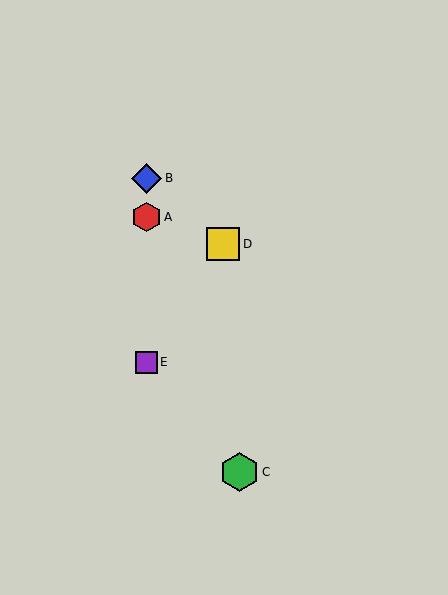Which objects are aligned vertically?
Objects A, B, E are aligned vertically.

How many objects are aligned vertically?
3 objects (A, B, E) are aligned vertically.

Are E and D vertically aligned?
No, E is at x≈147 and D is at x≈223.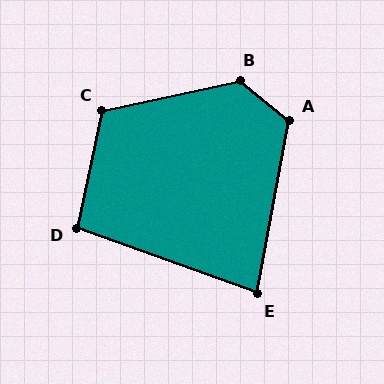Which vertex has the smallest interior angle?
E, at approximately 81 degrees.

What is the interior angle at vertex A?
Approximately 118 degrees (obtuse).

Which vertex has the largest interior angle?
B, at approximately 129 degrees.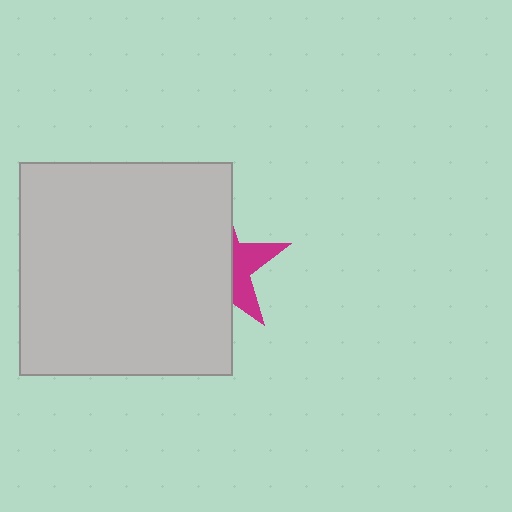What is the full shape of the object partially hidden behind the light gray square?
The partially hidden object is a magenta star.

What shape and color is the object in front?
The object in front is a light gray square.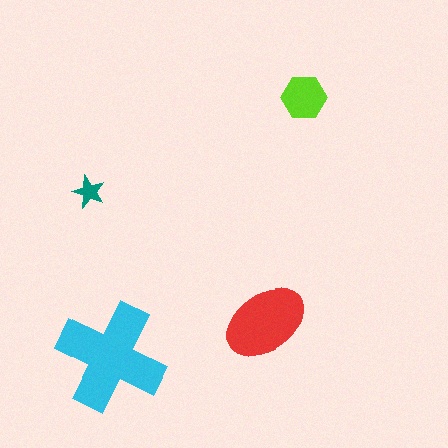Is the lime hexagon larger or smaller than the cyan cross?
Smaller.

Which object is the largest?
The cyan cross.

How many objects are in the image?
There are 4 objects in the image.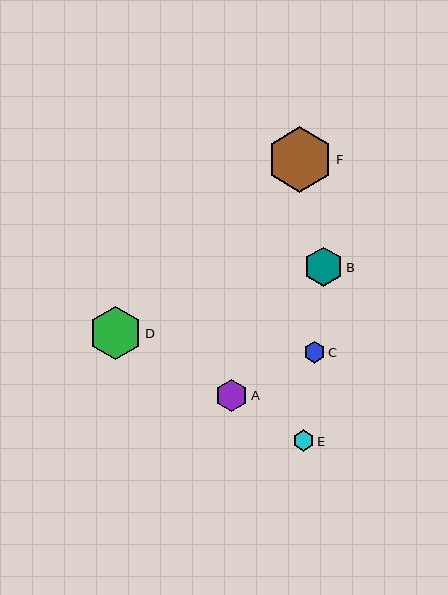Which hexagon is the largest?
Hexagon F is the largest with a size of approximately 66 pixels.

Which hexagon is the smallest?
Hexagon E is the smallest with a size of approximately 21 pixels.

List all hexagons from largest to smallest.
From largest to smallest: F, D, B, A, C, E.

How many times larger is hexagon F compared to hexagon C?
Hexagon F is approximately 3.1 times the size of hexagon C.